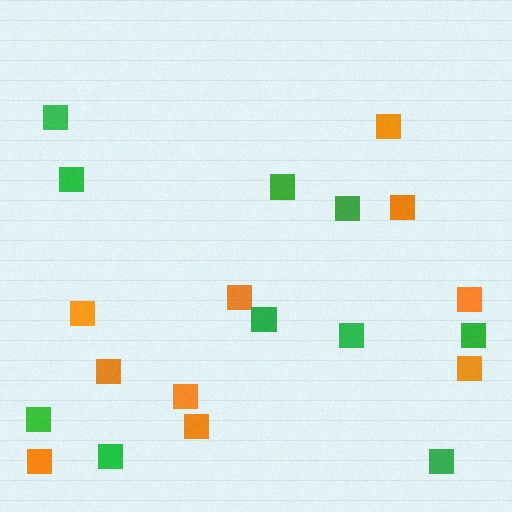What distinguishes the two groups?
There are 2 groups: one group of orange squares (10) and one group of green squares (10).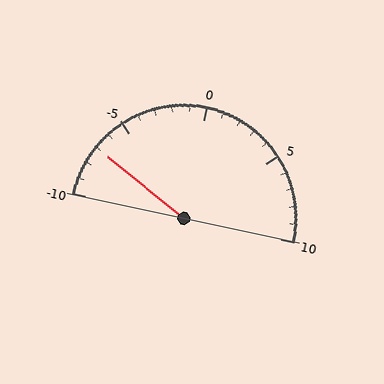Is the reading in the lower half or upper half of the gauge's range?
The reading is in the lower half of the range (-10 to 10).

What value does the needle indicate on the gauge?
The needle indicates approximately -7.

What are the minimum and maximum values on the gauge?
The gauge ranges from -10 to 10.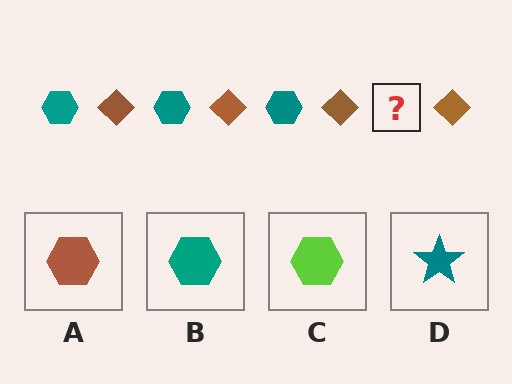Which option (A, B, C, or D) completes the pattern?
B.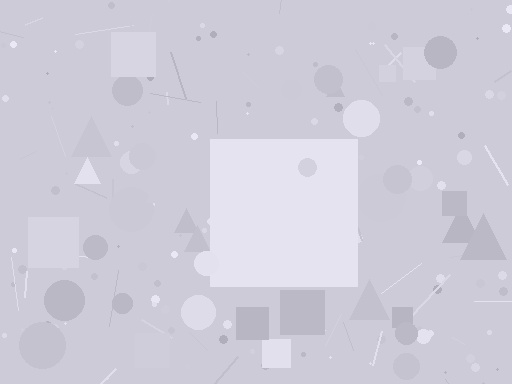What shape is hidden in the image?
A square is hidden in the image.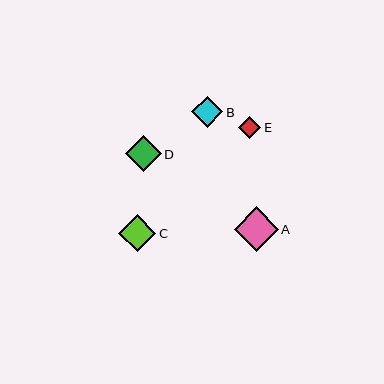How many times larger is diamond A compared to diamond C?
Diamond A is approximately 1.2 times the size of diamond C.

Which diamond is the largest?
Diamond A is the largest with a size of approximately 44 pixels.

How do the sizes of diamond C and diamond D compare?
Diamond C and diamond D are approximately the same size.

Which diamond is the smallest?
Diamond E is the smallest with a size of approximately 22 pixels.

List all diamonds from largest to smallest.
From largest to smallest: A, C, D, B, E.